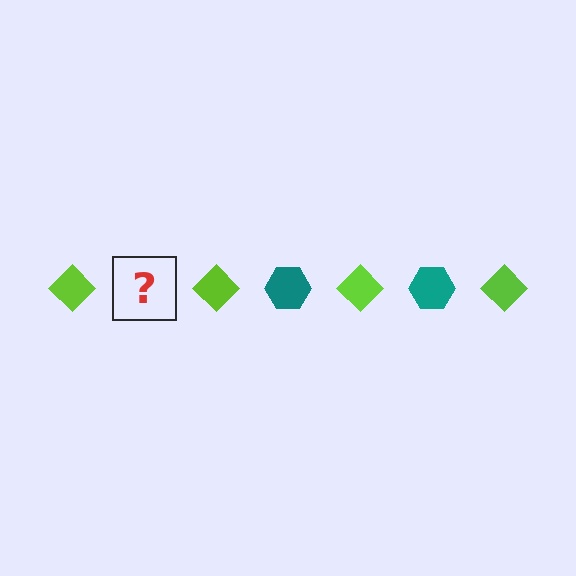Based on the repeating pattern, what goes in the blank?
The blank should be a teal hexagon.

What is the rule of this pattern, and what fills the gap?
The rule is that the pattern alternates between lime diamond and teal hexagon. The gap should be filled with a teal hexagon.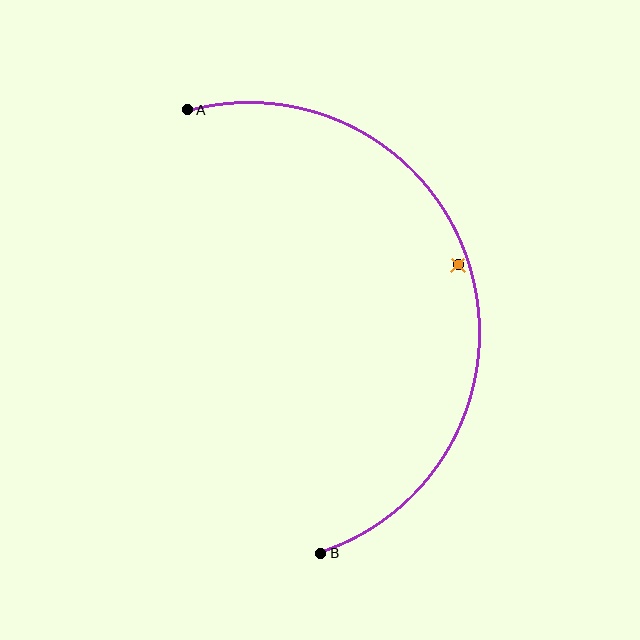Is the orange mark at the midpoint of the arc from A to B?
No — the orange mark does not lie on the arc at all. It sits slightly inside the curve.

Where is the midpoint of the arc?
The arc midpoint is the point on the curve farthest from the straight line joining A and B. It sits to the right of that line.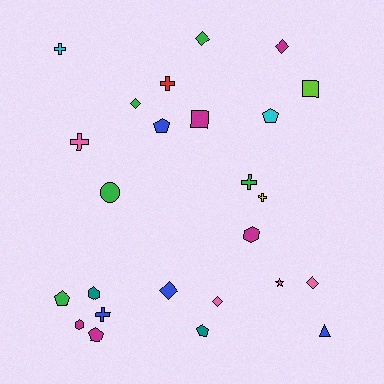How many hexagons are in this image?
There are 3 hexagons.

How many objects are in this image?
There are 25 objects.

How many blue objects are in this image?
There are 4 blue objects.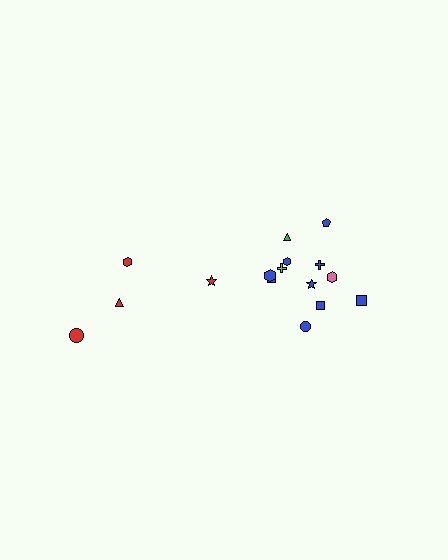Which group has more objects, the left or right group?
The right group.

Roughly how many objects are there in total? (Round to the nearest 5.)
Roughly 15 objects in total.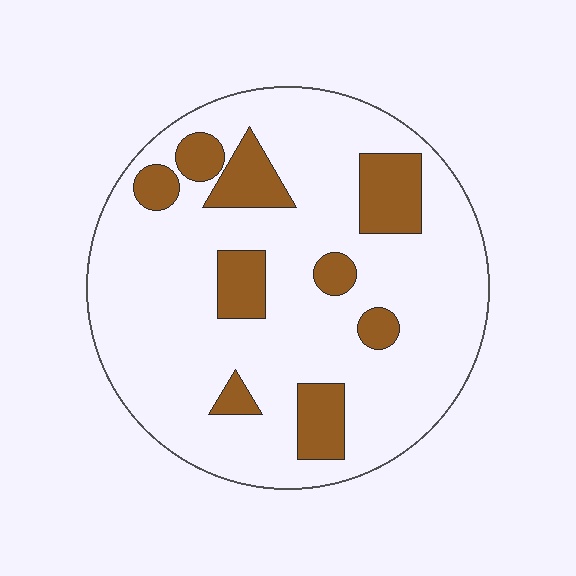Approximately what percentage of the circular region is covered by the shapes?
Approximately 20%.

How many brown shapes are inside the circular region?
9.